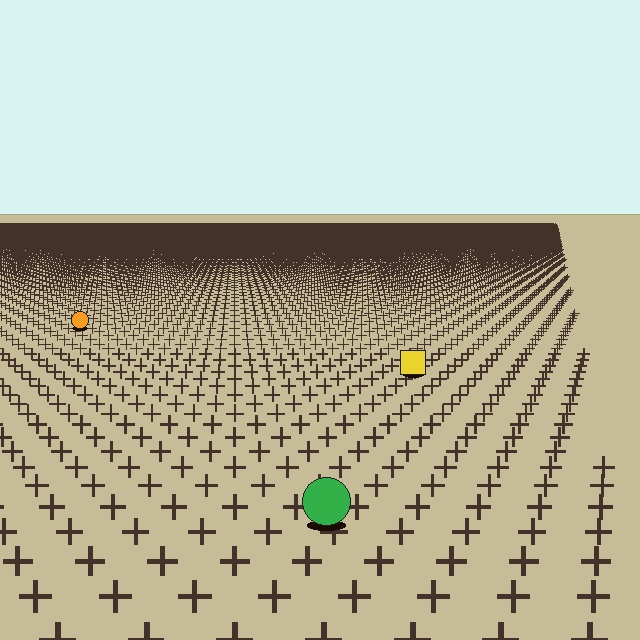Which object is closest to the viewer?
The green circle is closest. The texture marks near it are larger and more spread out.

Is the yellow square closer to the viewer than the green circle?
No. The green circle is closer — you can tell from the texture gradient: the ground texture is coarser near it.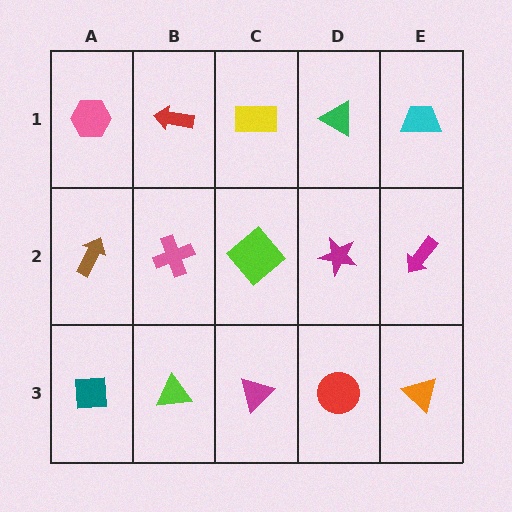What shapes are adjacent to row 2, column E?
A cyan trapezoid (row 1, column E), an orange triangle (row 3, column E), a magenta star (row 2, column D).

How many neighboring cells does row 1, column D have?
3.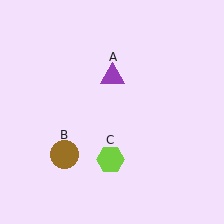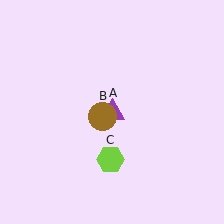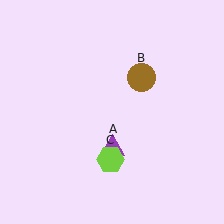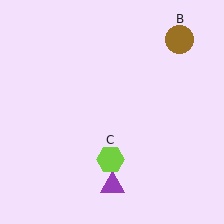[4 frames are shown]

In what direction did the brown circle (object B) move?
The brown circle (object B) moved up and to the right.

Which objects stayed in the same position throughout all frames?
Lime hexagon (object C) remained stationary.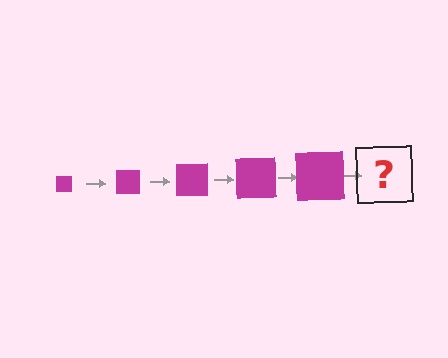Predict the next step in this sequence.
The next step is a magenta square, larger than the previous one.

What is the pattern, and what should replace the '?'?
The pattern is that the square gets progressively larger each step. The '?' should be a magenta square, larger than the previous one.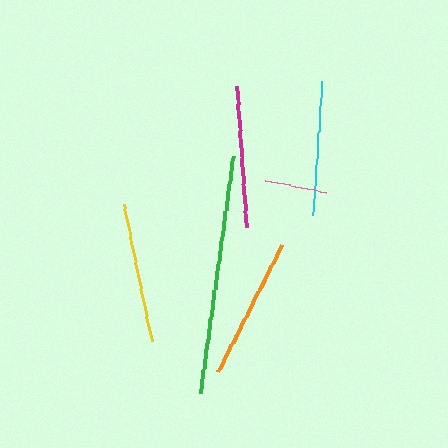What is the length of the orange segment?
The orange segment is approximately 142 pixels long.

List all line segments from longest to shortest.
From longest to shortest: green, orange, magenta, yellow, cyan, pink.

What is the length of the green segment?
The green segment is approximately 239 pixels long.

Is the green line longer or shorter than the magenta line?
The green line is longer than the magenta line.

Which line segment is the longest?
The green line is the longest at approximately 239 pixels.